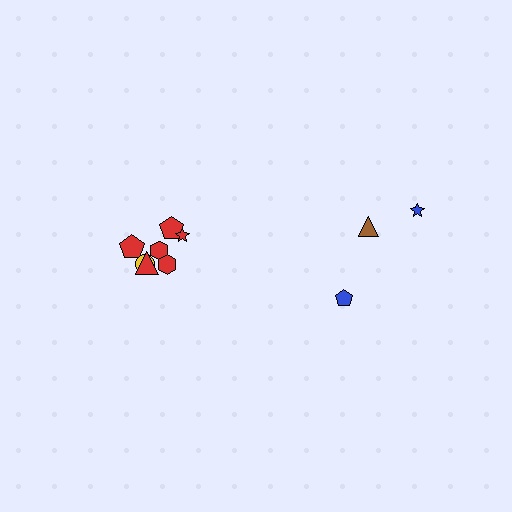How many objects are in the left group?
There are 7 objects.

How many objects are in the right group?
There are 3 objects.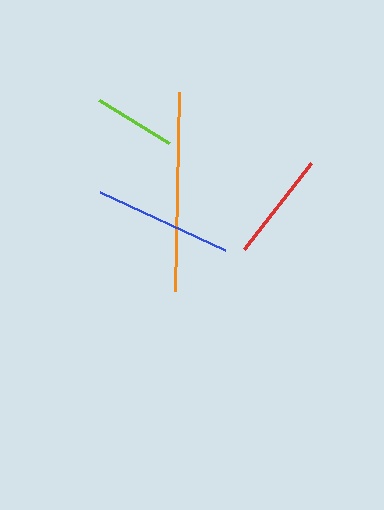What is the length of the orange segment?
The orange segment is approximately 199 pixels long.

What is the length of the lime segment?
The lime segment is approximately 83 pixels long.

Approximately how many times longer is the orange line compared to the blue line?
The orange line is approximately 1.4 times the length of the blue line.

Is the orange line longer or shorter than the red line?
The orange line is longer than the red line.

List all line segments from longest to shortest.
From longest to shortest: orange, blue, red, lime.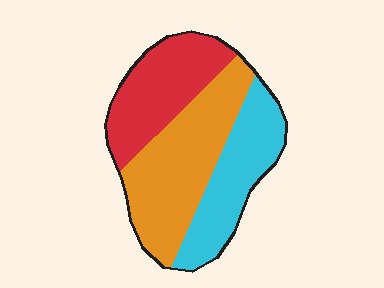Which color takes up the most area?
Orange, at roughly 40%.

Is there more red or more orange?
Orange.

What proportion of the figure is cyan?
Cyan takes up between a sixth and a third of the figure.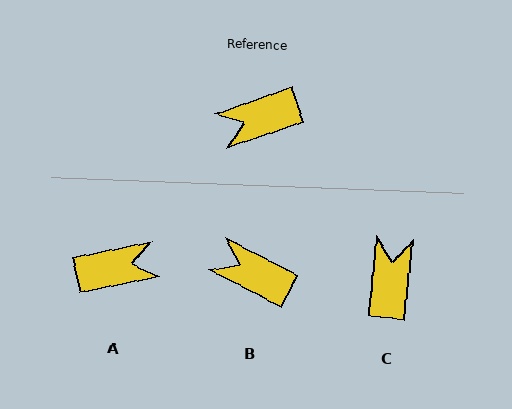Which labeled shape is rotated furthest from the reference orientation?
A, about 172 degrees away.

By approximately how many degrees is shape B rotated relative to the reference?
Approximately 47 degrees clockwise.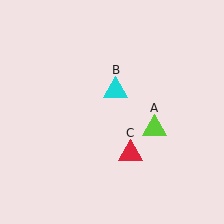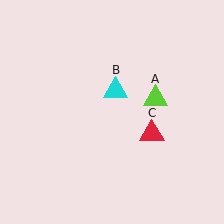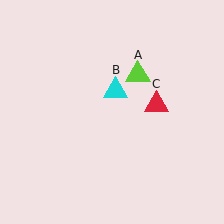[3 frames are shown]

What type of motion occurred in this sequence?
The lime triangle (object A), red triangle (object C) rotated counterclockwise around the center of the scene.